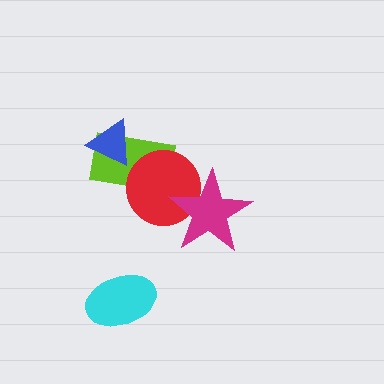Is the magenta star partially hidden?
No, no other shape covers it.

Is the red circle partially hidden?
Yes, it is partially covered by another shape.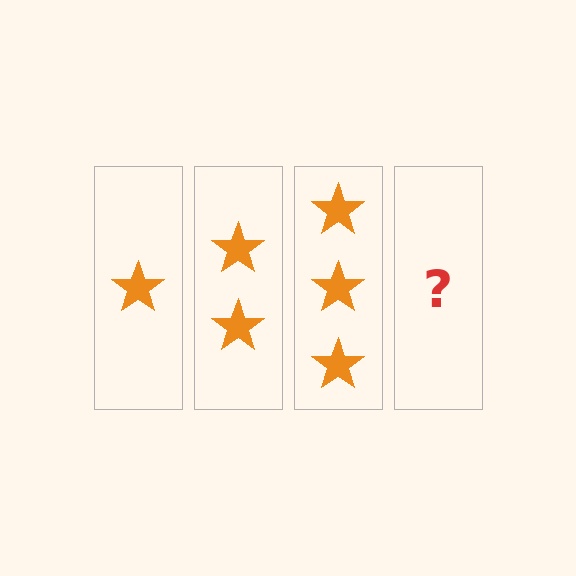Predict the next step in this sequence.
The next step is 4 stars.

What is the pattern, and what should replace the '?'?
The pattern is that each step adds one more star. The '?' should be 4 stars.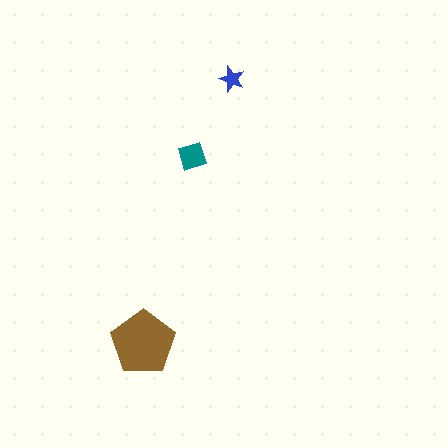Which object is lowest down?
The brown pentagon is bottommost.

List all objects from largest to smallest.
The brown pentagon, the teal diamond, the blue star.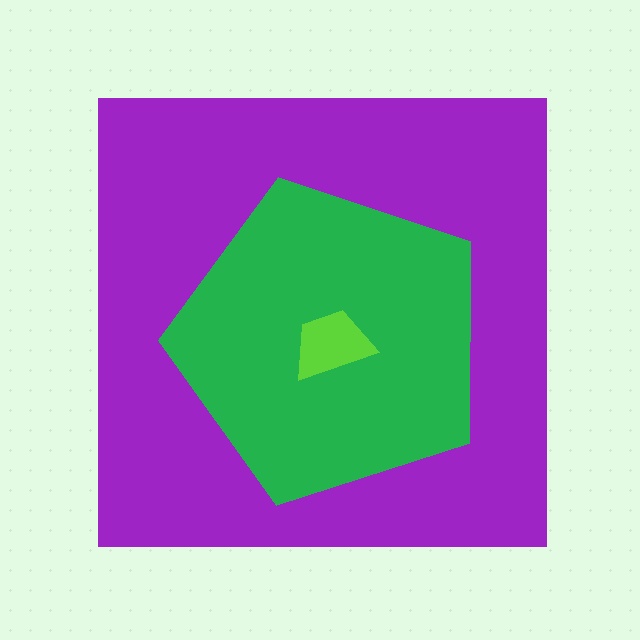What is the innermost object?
The lime trapezoid.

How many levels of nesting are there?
3.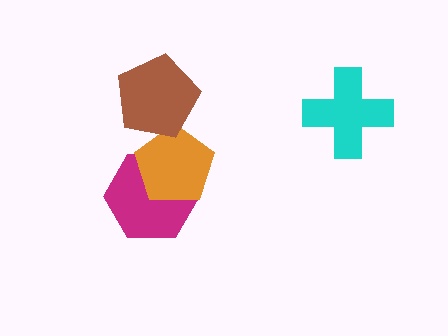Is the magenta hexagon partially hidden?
Yes, it is partially covered by another shape.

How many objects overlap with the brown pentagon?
1 object overlaps with the brown pentagon.